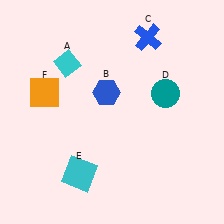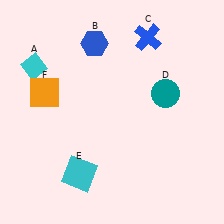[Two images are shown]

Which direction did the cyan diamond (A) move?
The cyan diamond (A) moved left.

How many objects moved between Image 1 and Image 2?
2 objects moved between the two images.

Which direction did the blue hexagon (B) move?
The blue hexagon (B) moved up.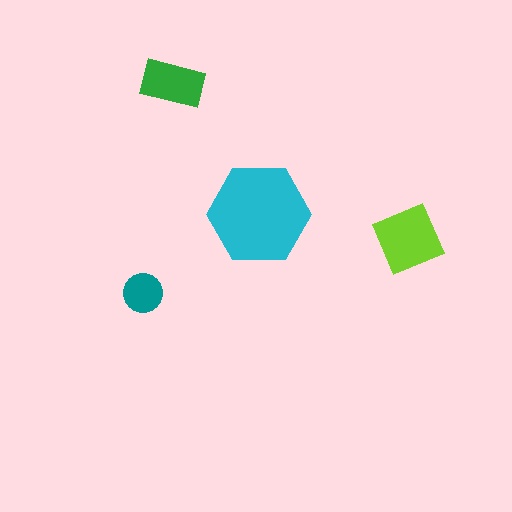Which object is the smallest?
The teal circle.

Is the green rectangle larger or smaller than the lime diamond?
Smaller.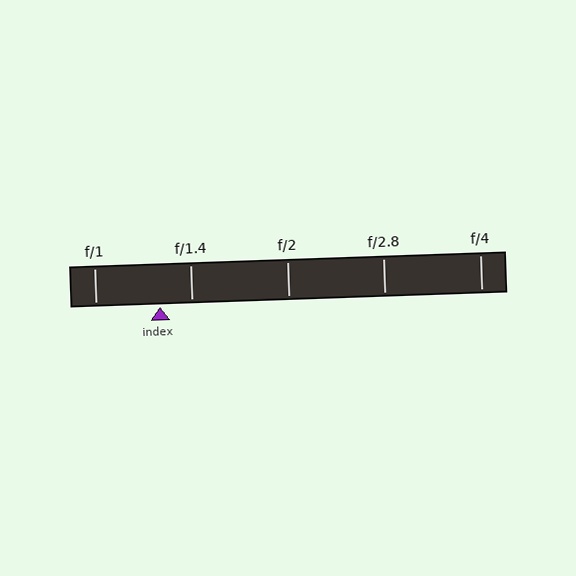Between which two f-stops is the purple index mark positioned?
The index mark is between f/1 and f/1.4.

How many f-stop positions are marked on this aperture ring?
There are 5 f-stop positions marked.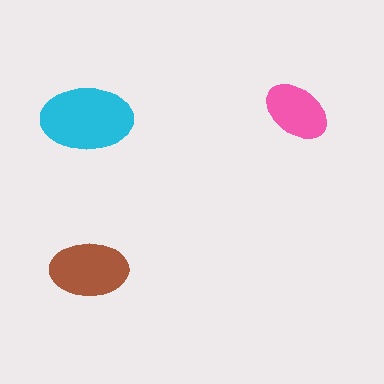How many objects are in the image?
There are 3 objects in the image.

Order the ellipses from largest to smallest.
the cyan one, the brown one, the pink one.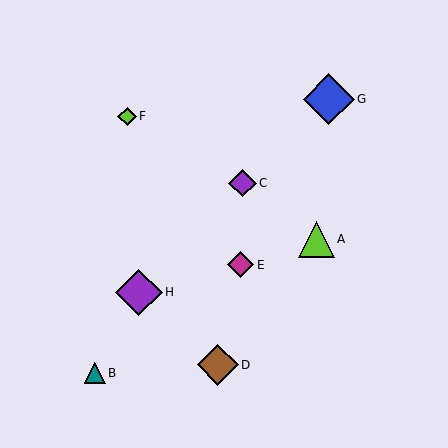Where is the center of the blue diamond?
The center of the blue diamond is at (329, 99).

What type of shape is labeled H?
Shape H is a purple diamond.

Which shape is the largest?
The blue diamond (labeled G) is the largest.